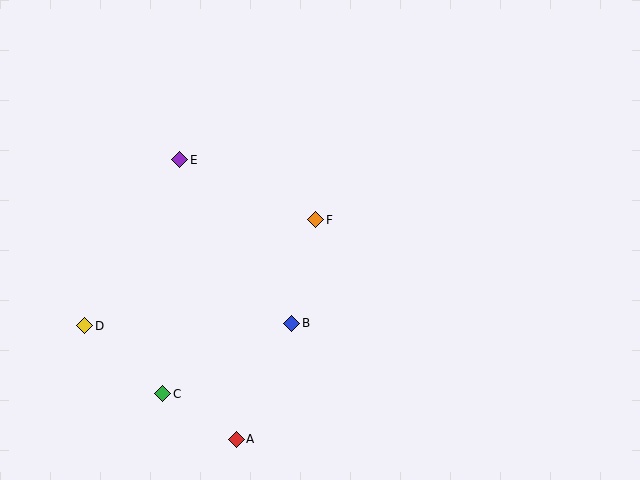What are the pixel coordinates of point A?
Point A is at (236, 439).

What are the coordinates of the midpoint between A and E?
The midpoint between A and E is at (208, 299).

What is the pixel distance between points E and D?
The distance between E and D is 191 pixels.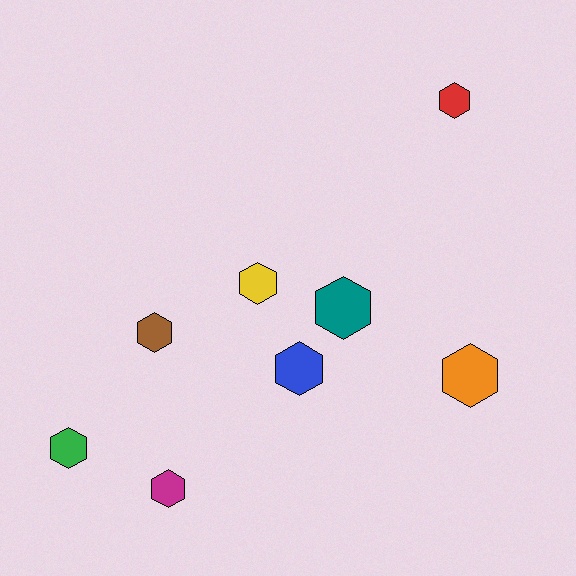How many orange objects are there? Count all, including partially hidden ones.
There is 1 orange object.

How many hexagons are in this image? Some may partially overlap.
There are 8 hexagons.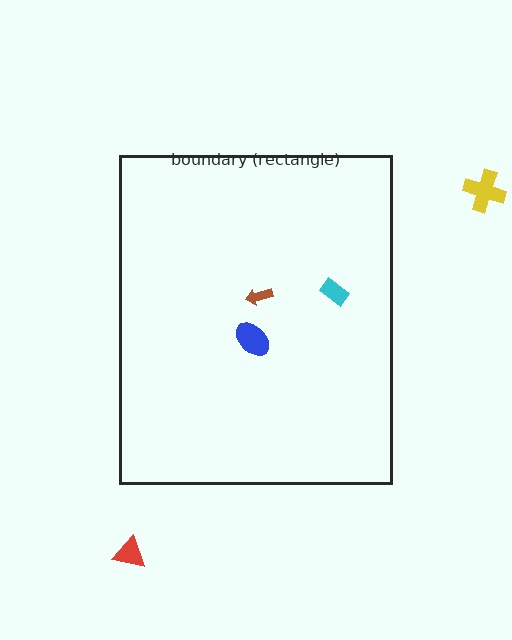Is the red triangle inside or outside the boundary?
Outside.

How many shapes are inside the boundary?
3 inside, 2 outside.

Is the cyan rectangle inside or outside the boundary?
Inside.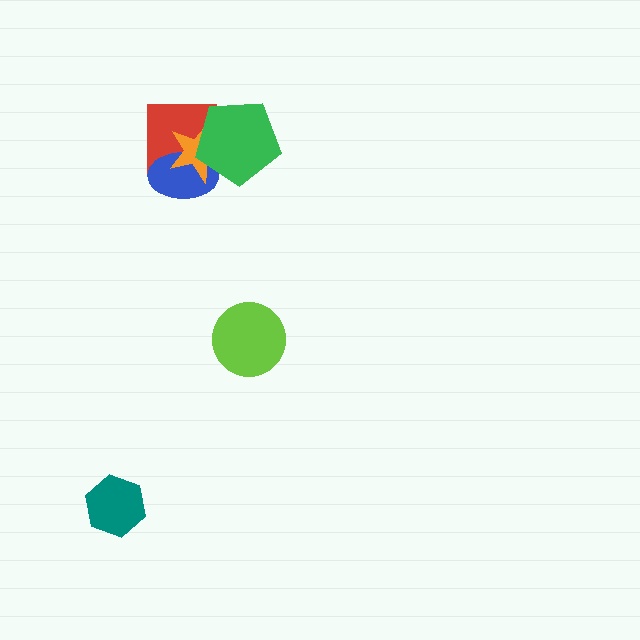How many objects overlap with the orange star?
3 objects overlap with the orange star.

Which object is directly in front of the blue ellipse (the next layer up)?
The orange star is directly in front of the blue ellipse.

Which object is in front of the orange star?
The green pentagon is in front of the orange star.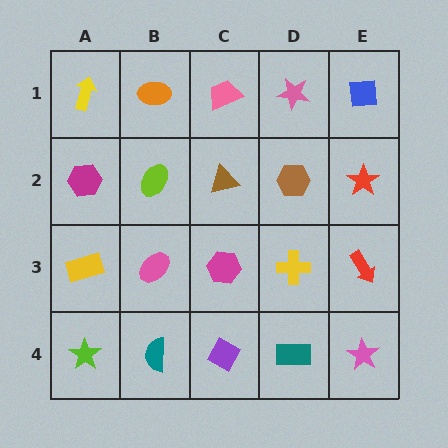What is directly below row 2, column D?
A yellow cross.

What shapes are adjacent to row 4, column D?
A yellow cross (row 3, column D), a purple diamond (row 4, column C), a pink star (row 4, column E).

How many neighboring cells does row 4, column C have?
3.